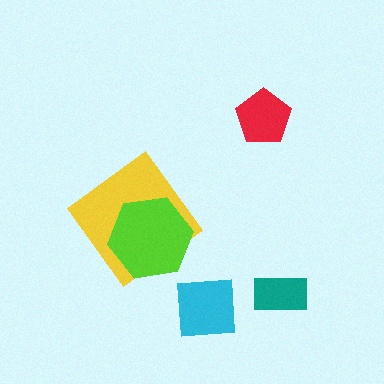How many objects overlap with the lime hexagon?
1 object overlaps with the lime hexagon.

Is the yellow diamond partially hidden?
Yes, it is partially covered by another shape.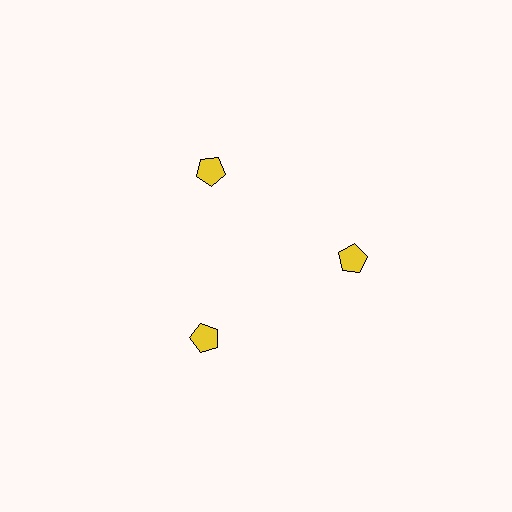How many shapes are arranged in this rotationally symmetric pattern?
There are 3 shapes, arranged in 3 groups of 1.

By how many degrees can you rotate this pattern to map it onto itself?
The pattern maps onto itself every 120 degrees of rotation.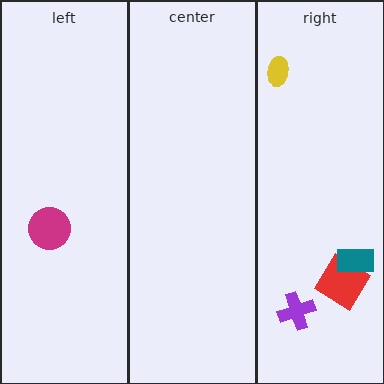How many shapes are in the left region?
1.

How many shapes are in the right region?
4.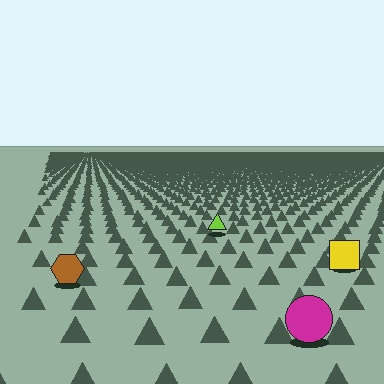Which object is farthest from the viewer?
The lime triangle is farthest from the viewer. It appears smaller and the ground texture around it is denser.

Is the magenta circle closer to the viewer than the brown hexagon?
Yes. The magenta circle is closer — you can tell from the texture gradient: the ground texture is coarser near it.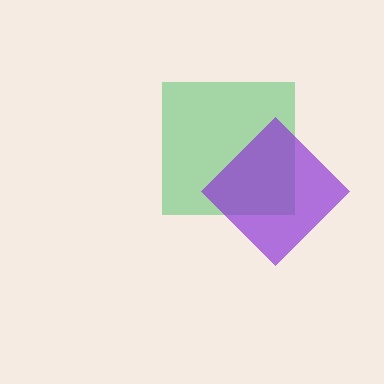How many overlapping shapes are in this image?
There are 2 overlapping shapes in the image.